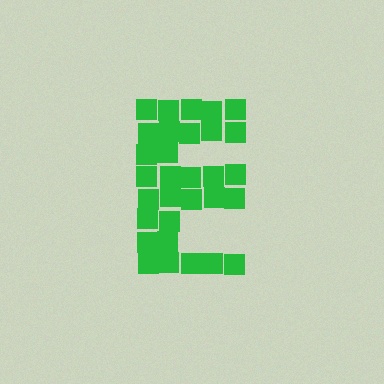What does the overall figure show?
The overall figure shows the letter E.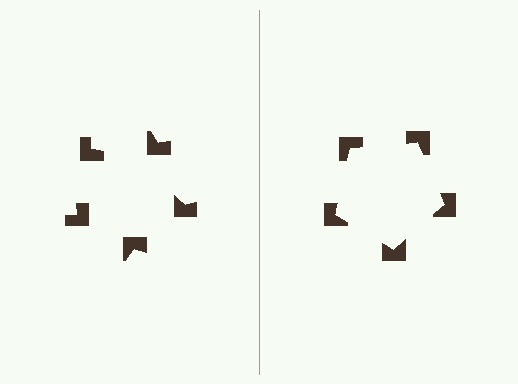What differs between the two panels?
The notched squares are positioned identically on both sides; only the wedge orientations differ. On the right they align to a pentagon; on the left they are misaligned.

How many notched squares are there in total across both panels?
10 — 5 on each side.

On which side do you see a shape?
An illusory pentagon appears on the right side. On the left side the wedge cuts are rotated, so no coherent shape forms.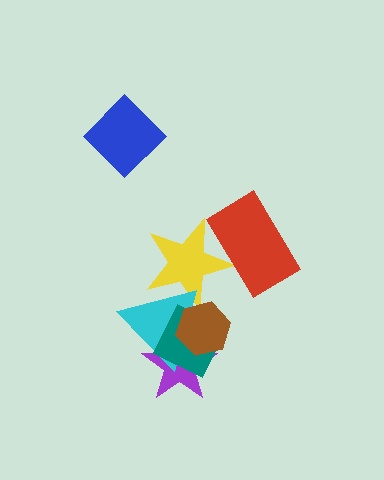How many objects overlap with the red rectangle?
1 object overlaps with the red rectangle.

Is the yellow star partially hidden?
Yes, it is partially covered by another shape.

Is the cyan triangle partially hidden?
Yes, it is partially covered by another shape.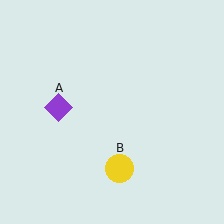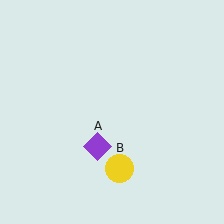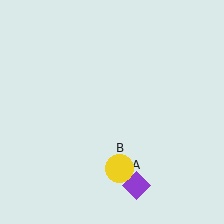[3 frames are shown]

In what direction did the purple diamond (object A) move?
The purple diamond (object A) moved down and to the right.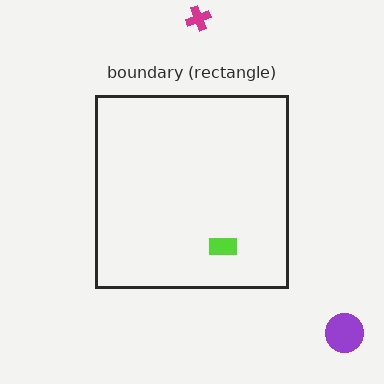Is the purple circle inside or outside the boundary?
Outside.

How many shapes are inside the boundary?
1 inside, 2 outside.